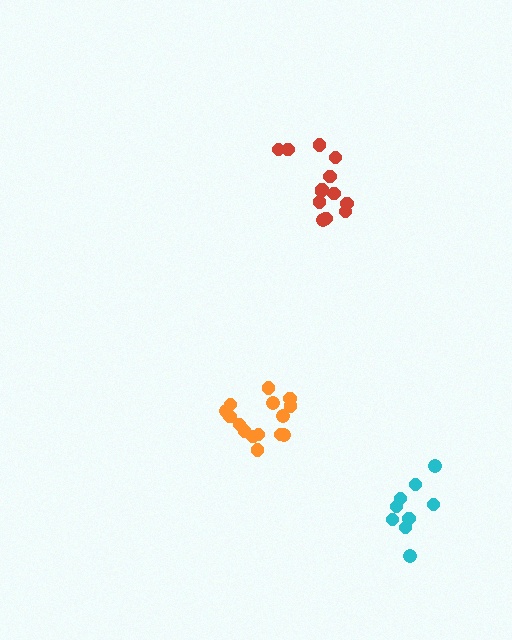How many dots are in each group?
Group 1: 13 dots, Group 2: 9 dots, Group 3: 15 dots (37 total).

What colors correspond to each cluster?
The clusters are colored: red, cyan, orange.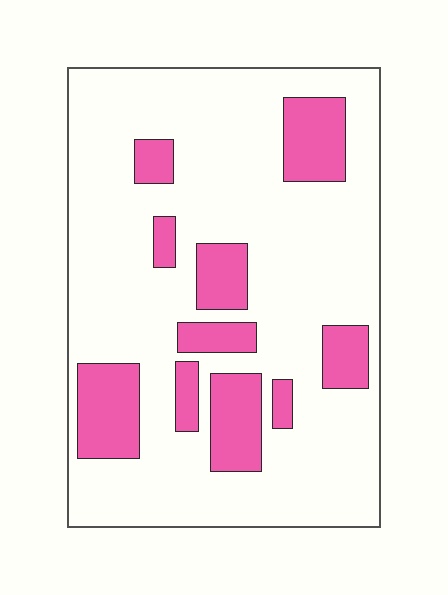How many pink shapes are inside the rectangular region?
10.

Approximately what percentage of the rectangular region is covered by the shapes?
Approximately 20%.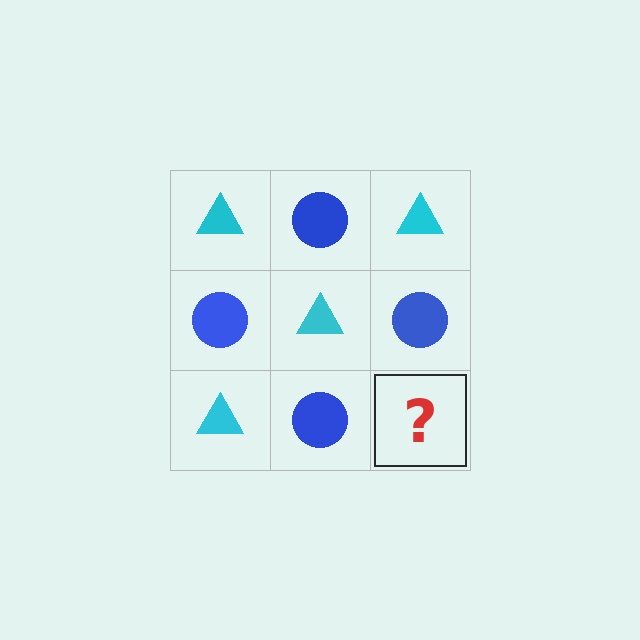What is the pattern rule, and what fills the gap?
The rule is that it alternates cyan triangle and blue circle in a checkerboard pattern. The gap should be filled with a cyan triangle.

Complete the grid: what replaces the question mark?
The question mark should be replaced with a cyan triangle.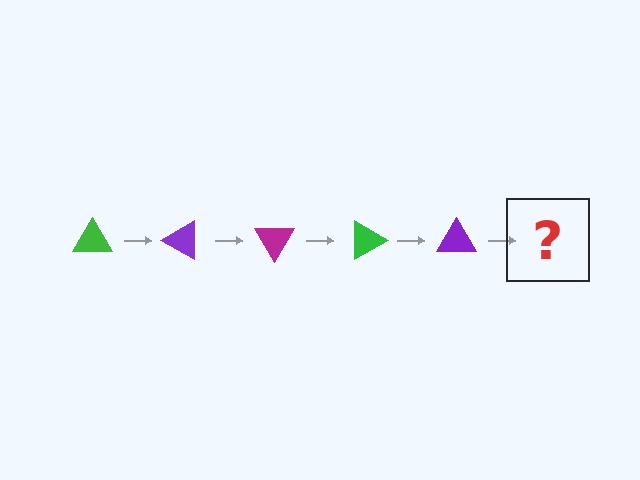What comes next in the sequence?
The next element should be a magenta triangle, rotated 150 degrees from the start.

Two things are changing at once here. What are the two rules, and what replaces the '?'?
The two rules are that it rotates 30 degrees each step and the color cycles through green, purple, and magenta. The '?' should be a magenta triangle, rotated 150 degrees from the start.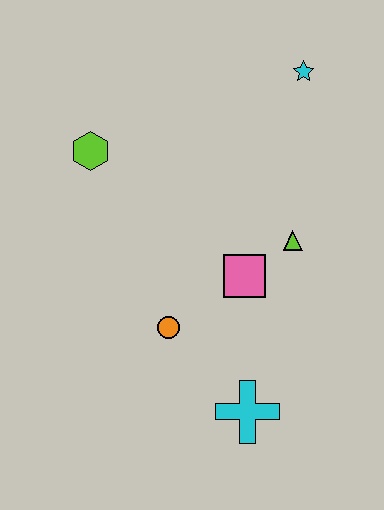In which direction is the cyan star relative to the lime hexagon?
The cyan star is to the right of the lime hexagon.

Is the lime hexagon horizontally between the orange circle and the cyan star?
No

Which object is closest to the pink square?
The lime triangle is closest to the pink square.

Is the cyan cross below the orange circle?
Yes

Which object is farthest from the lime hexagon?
The cyan cross is farthest from the lime hexagon.